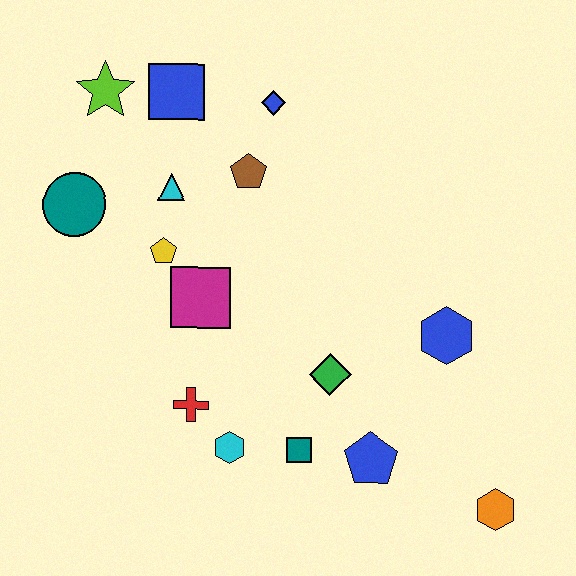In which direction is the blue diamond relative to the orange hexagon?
The blue diamond is above the orange hexagon.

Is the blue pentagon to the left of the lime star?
No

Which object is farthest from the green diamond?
The lime star is farthest from the green diamond.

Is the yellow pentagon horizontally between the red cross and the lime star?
Yes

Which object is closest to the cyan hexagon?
The red cross is closest to the cyan hexagon.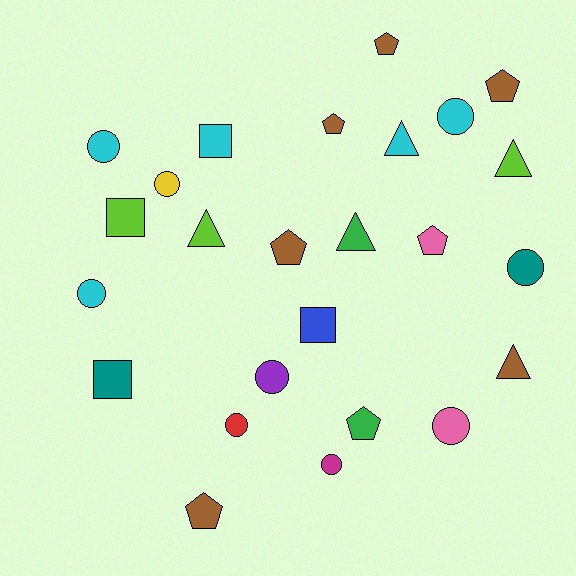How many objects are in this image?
There are 25 objects.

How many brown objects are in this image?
There are 6 brown objects.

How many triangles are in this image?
There are 5 triangles.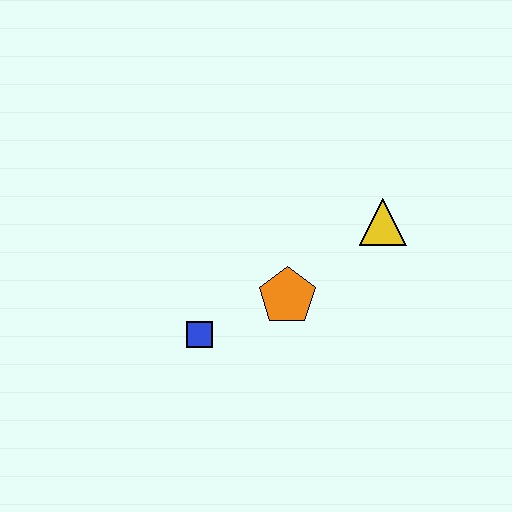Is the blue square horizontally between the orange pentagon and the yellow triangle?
No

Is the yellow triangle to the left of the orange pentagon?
No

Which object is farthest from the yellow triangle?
The blue square is farthest from the yellow triangle.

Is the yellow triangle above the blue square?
Yes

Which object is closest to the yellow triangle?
The orange pentagon is closest to the yellow triangle.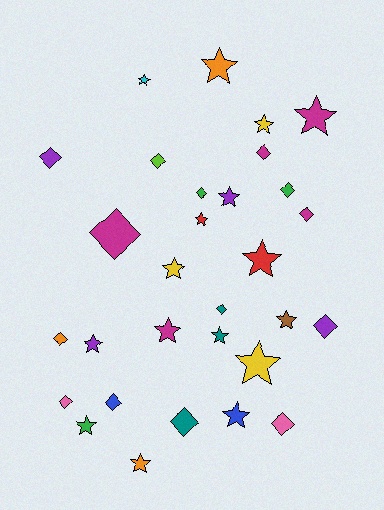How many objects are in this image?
There are 30 objects.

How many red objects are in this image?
There are 2 red objects.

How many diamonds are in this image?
There are 14 diamonds.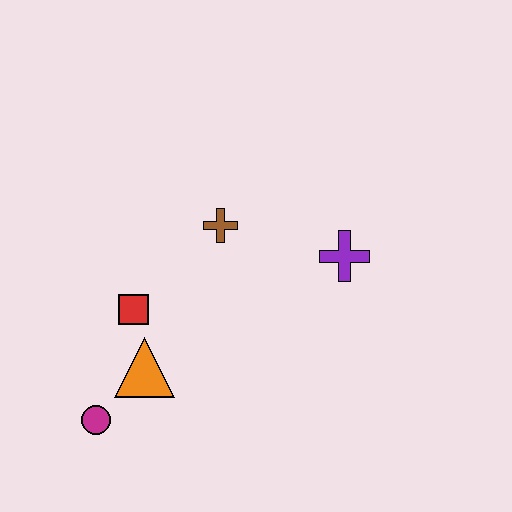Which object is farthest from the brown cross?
The magenta circle is farthest from the brown cross.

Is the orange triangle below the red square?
Yes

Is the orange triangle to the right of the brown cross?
No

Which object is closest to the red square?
The orange triangle is closest to the red square.